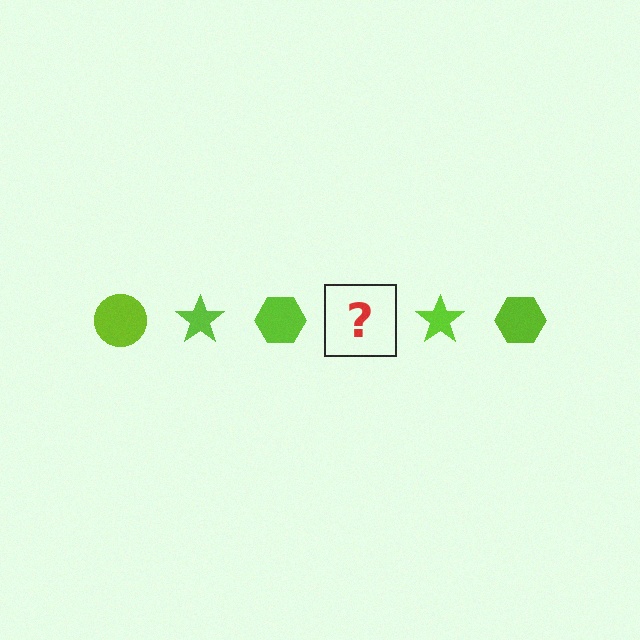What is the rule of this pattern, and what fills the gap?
The rule is that the pattern cycles through circle, star, hexagon shapes in lime. The gap should be filled with a lime circle.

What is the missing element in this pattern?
The missing element is a lime circle.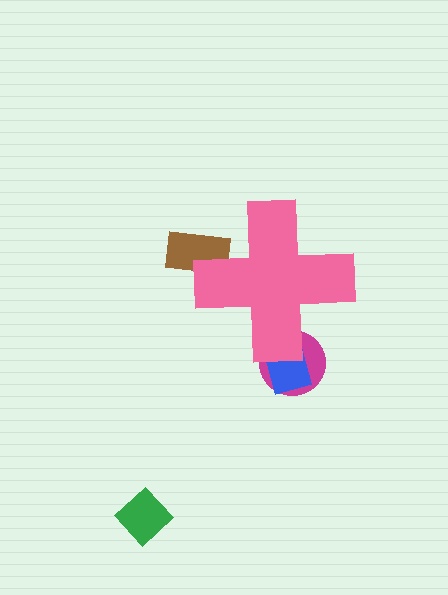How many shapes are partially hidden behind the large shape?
3 shapes are partially hidden.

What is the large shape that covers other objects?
A pink cross.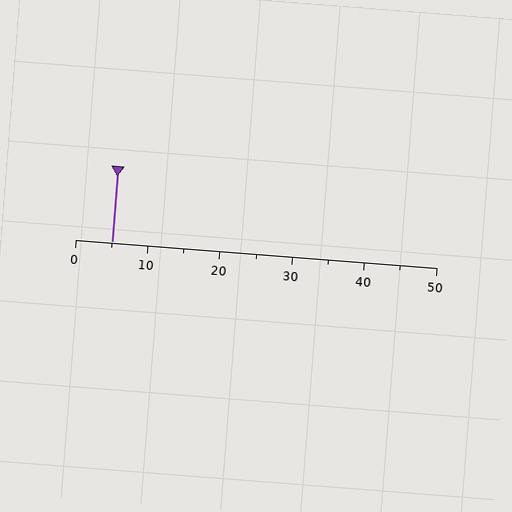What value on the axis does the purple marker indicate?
The marker indicates approximately 5.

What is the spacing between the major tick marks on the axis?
The major ticks are spaced 10 apart.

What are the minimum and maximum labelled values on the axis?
The axis runs from 0 to 50.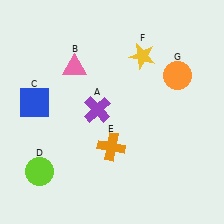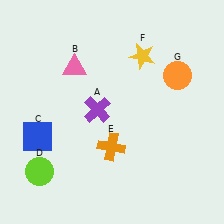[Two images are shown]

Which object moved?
The blue square (C) moved down.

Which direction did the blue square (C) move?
The blue square (C) moved down.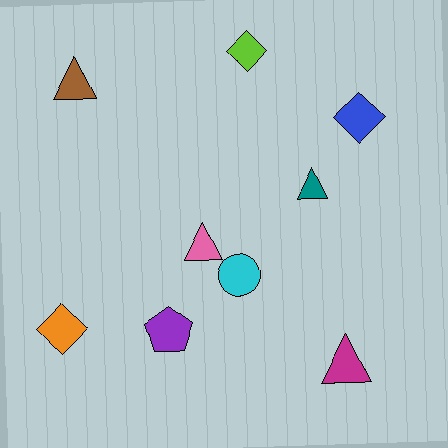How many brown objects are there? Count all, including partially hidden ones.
There is 1 brown object.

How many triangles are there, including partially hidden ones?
There are 4 triangles.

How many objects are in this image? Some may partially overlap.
There are 9 objects.